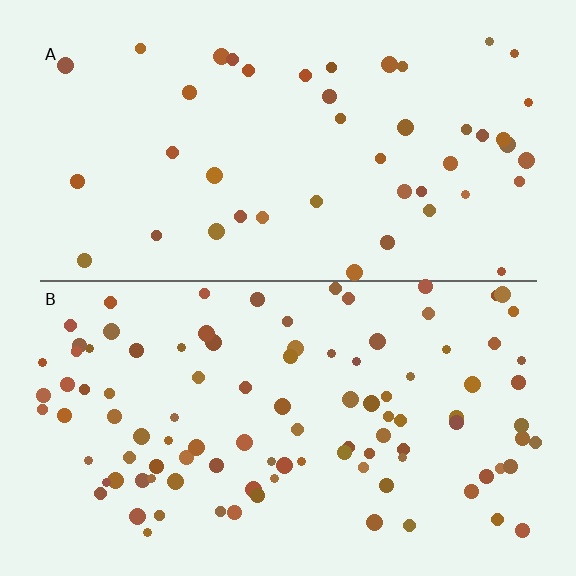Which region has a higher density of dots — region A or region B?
B (the bottom).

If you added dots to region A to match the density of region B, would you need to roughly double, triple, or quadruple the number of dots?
Approximately double.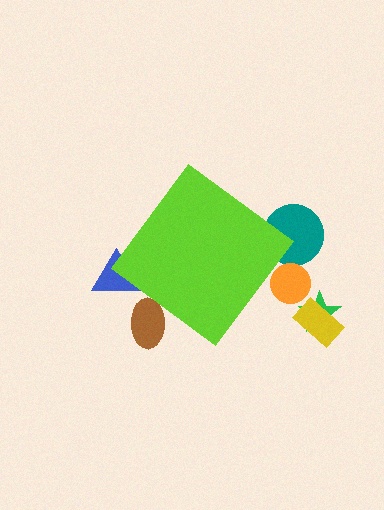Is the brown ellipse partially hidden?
Yes, the brown ellipse is partially hidden behind the lime diamond.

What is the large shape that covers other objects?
A lime diamond.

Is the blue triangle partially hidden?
Yes, the blue triangle is partially hidden behind the lime diamond.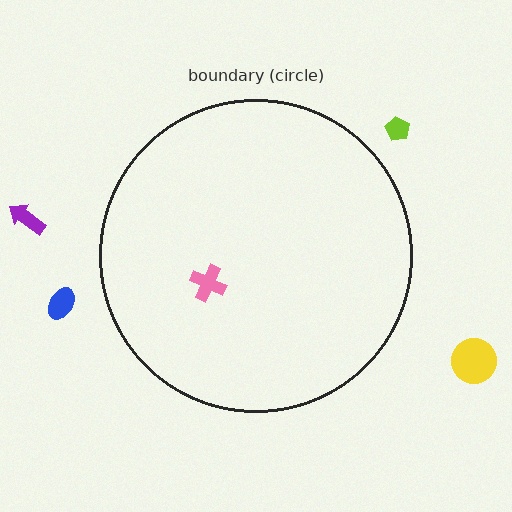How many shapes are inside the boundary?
1 inside, 4 outside.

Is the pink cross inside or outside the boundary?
Inside.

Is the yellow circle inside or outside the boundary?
Outside.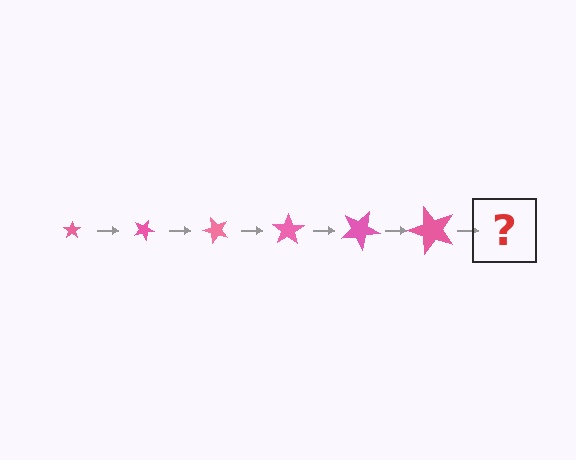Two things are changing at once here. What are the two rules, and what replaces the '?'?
The two rules are that the star grows larger each step and it rotates 25 degrees each step. The '?' should be a star, larger than the previous one and rotated 150 degrees from the start.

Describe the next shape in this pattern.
It should be a star, larger than the previous one and rotated 150 degrees from the start.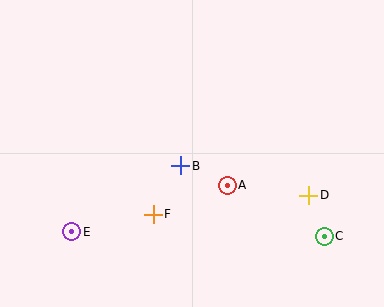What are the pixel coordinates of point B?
Point B is at (181, 166).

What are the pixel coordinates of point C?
Point C is at (324, 236).